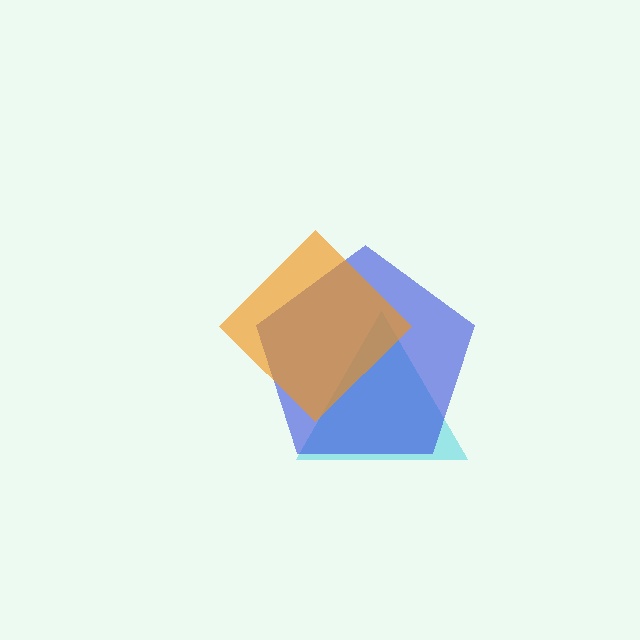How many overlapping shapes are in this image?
There are 3 overlapping shapes in the image.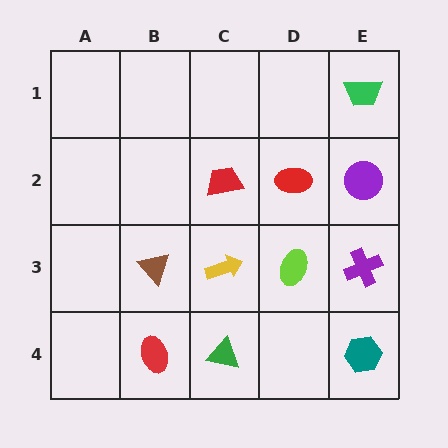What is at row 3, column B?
A brown triangle.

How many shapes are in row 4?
3 shapes.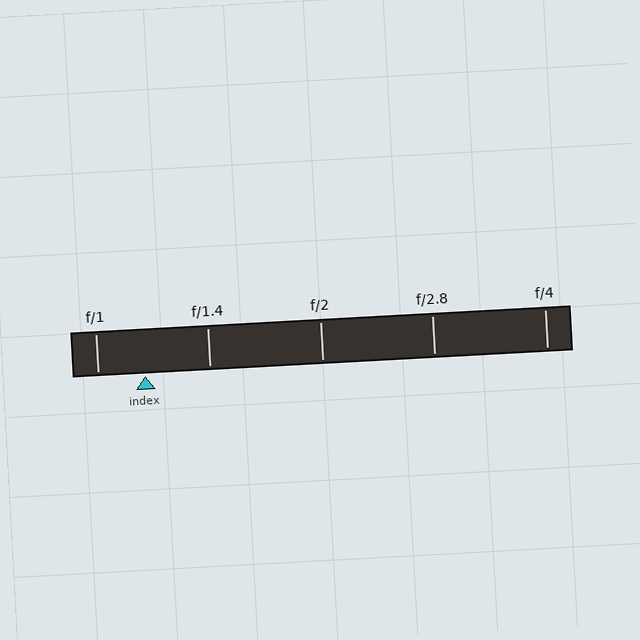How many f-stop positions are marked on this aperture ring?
There are 5 f-stop positions marked.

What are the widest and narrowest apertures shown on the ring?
The widest aperture shown is f/1 and the narrowest is f/4.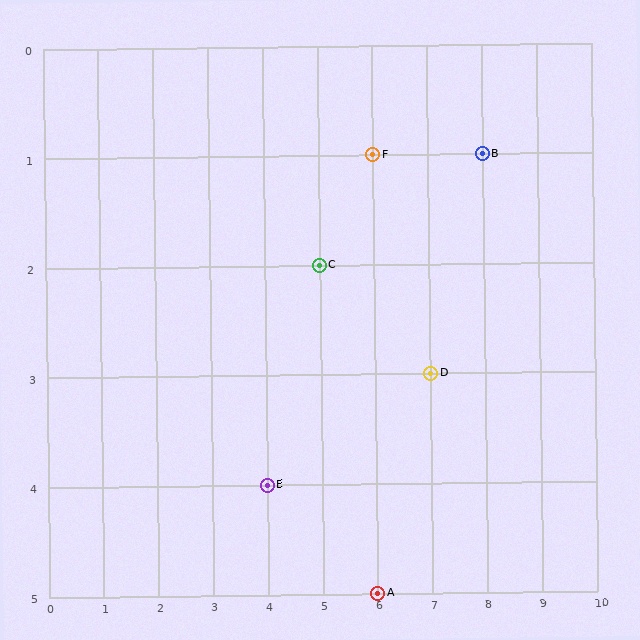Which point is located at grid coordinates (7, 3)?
Point D is at (7, 3).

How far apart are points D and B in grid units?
Points D and B are 1 column and 2 rows apart (about 2.2 grid units diagonally).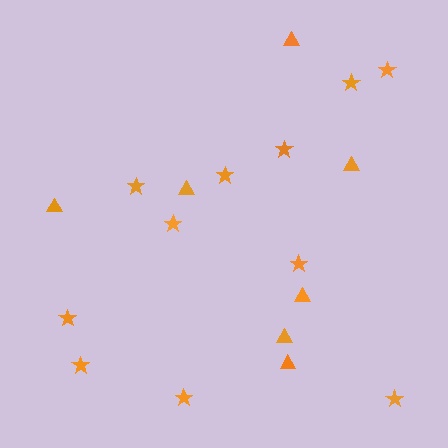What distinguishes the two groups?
There are 2 groups: one group of triangles (7) and one group of stars (11).